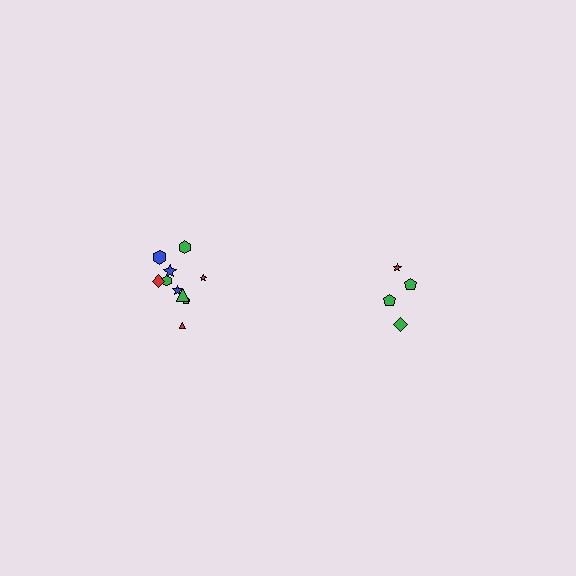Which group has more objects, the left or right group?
The left group.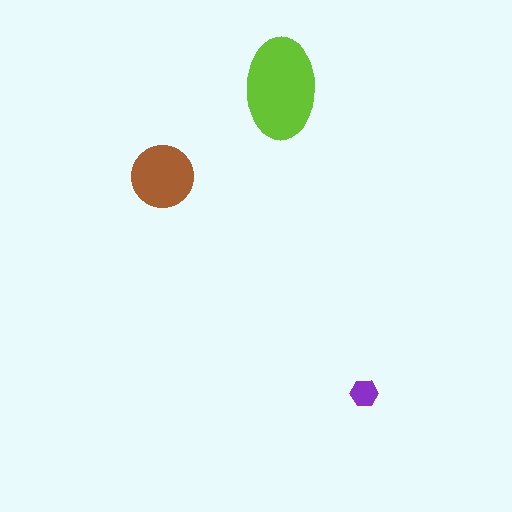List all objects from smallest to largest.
The purple hexagon, the brown circle, the lime ellipse.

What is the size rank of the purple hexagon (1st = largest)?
3rd.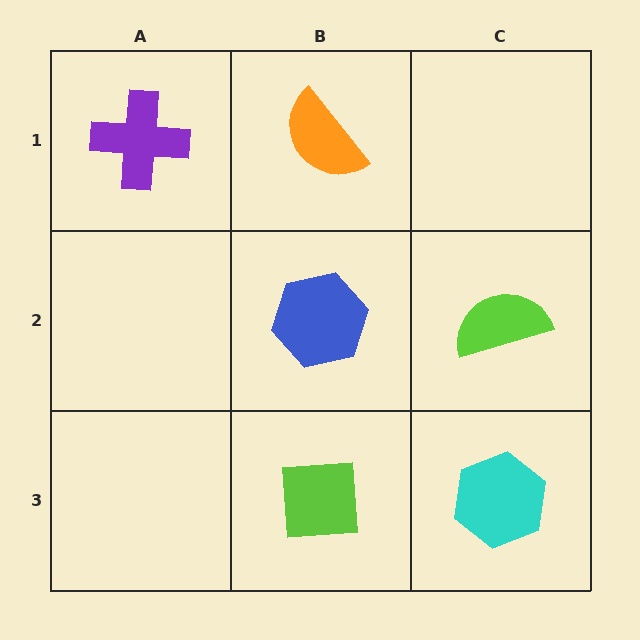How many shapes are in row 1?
2 shapes.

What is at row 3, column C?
A cyan hexagon.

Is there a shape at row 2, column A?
No, that cell is empty.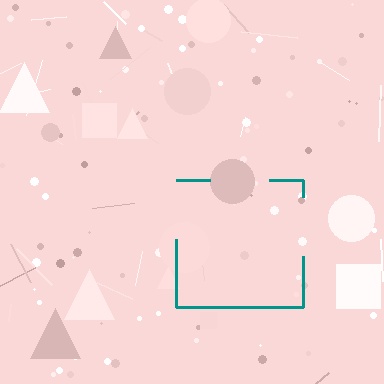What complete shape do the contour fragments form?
The contour fragments form a square.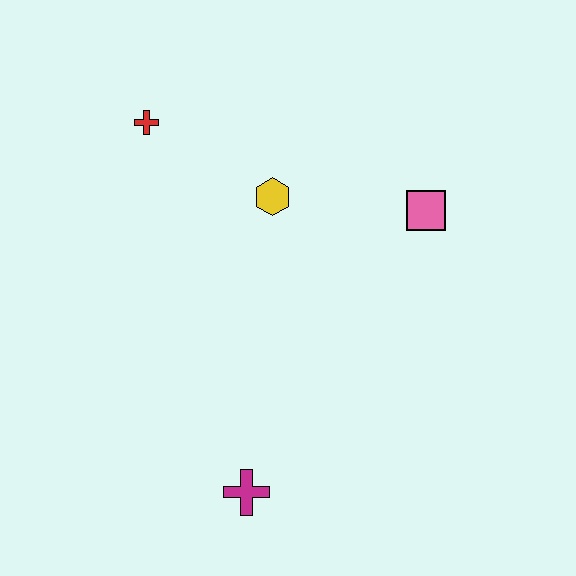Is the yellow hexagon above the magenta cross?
Yes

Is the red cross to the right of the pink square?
No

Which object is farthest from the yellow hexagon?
The magenta cross is farthest from the yellow hexagon.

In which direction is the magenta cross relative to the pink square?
The magenta cross is below the pink square.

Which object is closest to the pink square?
The yellow hexagon is closest to the pink square.